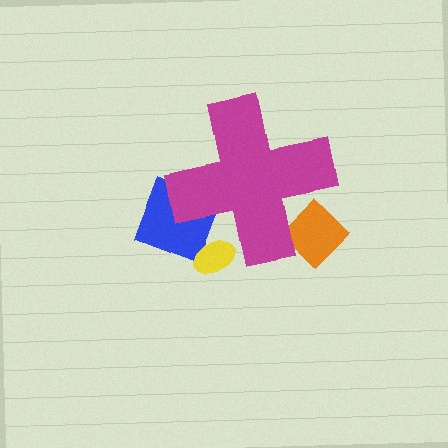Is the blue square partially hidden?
Yes, the blue square is partially hidden behind the magenta cross.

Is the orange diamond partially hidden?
Yes, the orange diamond is partially hidden behind the magenta cross.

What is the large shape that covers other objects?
A magenta cross.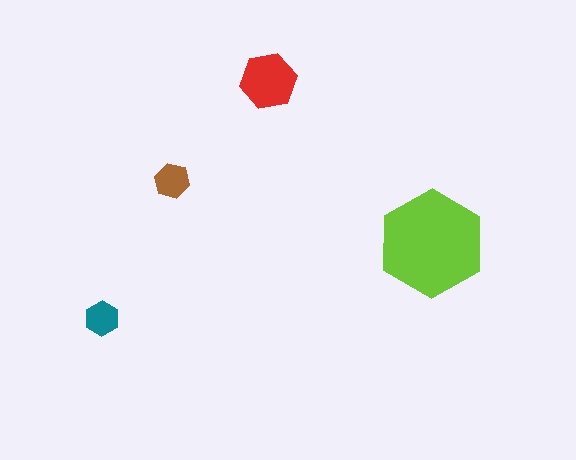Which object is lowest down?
The teal hexagon is bottommost.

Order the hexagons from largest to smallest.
the lime one, the red one, the brown one, the teal one.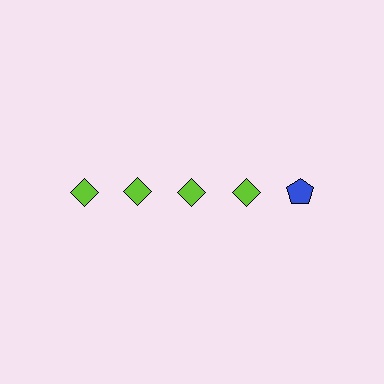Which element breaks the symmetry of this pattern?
The blue pentagon in the top row, rightmost column breaks the symmetry. All other shapes are lime diamonds.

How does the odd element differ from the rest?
It differs in both color (blue instead of lime) and shape (pentagon instead of diamond).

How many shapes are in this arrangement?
There are 5 shapes arranged in a grid pattern.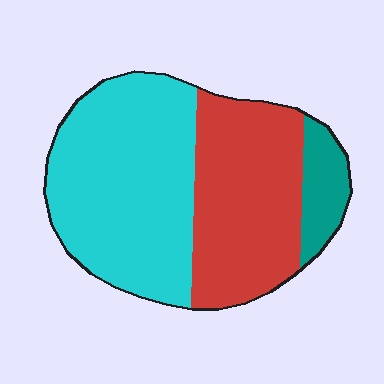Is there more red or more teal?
Red.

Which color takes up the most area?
Cyan, at roughly 50%.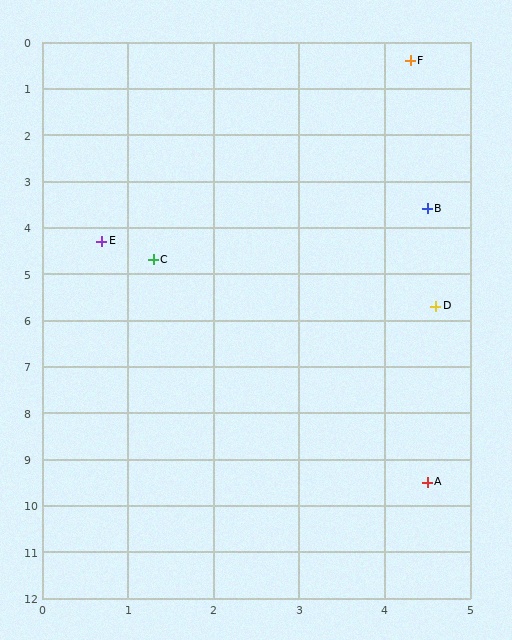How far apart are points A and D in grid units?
Points A and D are about 3.8 grid units apart.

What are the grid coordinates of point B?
Point B is at approximately (4.5, 3.6).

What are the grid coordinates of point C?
Point C is at approximately (1.3, 4.7).